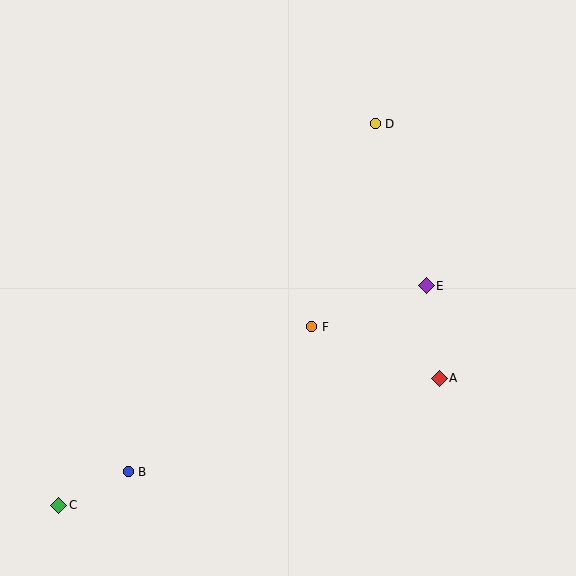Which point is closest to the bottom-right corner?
Point A is closest to the bottom-right corner.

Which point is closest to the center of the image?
Point F at (312, 327) is closest to the center.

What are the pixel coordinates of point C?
Point C is at (59, 506).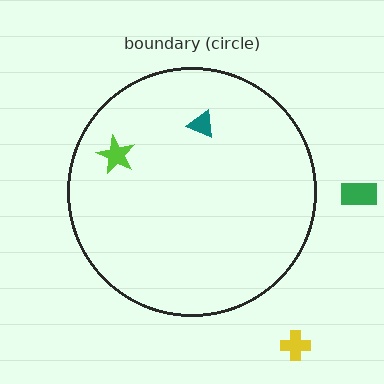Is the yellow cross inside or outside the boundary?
Outside.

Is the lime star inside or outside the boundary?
Inside.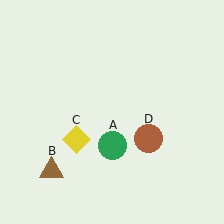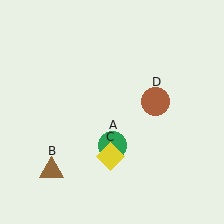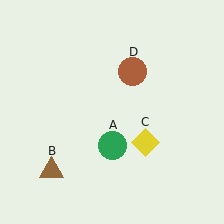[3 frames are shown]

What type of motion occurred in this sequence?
The yellow diamond (object C), brown circle (object D) rotated counterclockwise around the center of the scene.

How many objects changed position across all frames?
2 objects changed position: yellow diamond (object C), brown circle (object D).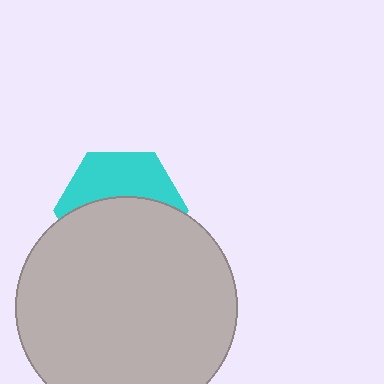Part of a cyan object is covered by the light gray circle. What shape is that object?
It is a hexagon.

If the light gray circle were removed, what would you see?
You would see the complete cyan hexagon.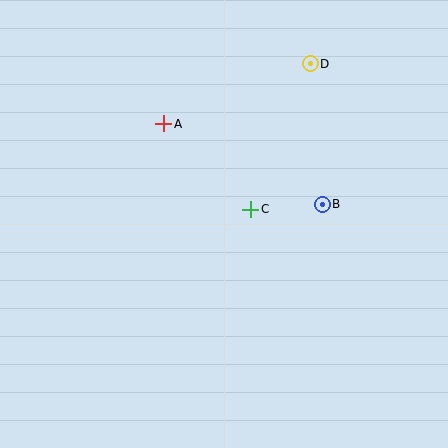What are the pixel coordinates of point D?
Point D is at (310, 64).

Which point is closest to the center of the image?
Point C at (251, 209) is closest to the center.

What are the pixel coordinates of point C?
Point C is at (251, 209).